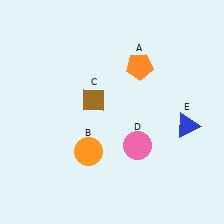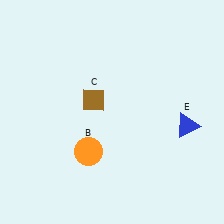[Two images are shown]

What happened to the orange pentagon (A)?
The orange pentagon (A) was removed in Image 2. It was in the top-right area of Image 1.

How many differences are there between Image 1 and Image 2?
There are 2 differences between the two images.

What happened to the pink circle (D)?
The pink circle (D) was removed in Image 2. It was in the bottom-right area of Image 1.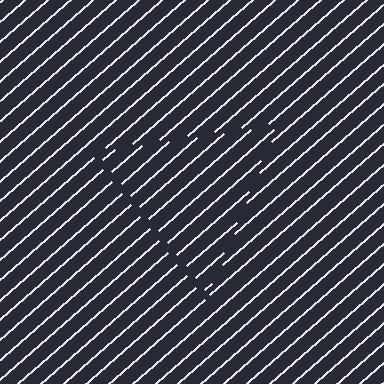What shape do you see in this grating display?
An illusory triangle. The interior of the shape contains the same grating, shifted by half a period — the contour is defined by the phase discontinuity where line-ends from the inner and outer gratings abut.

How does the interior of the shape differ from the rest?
The interior of the shape contains the same grating, shifted by half a period — the contour is defined by the phase discontinuity where line-ends from the inner and outer gratings abut.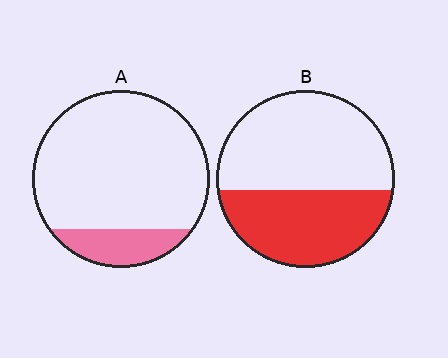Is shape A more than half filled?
No.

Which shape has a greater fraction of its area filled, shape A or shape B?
Shape B.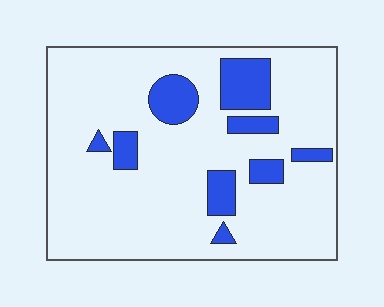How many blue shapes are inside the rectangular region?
9.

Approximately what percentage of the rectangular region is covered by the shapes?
Approximately 15%.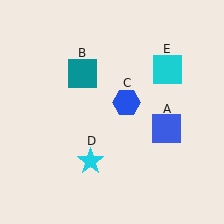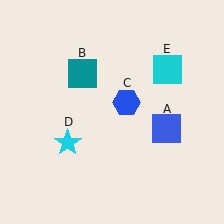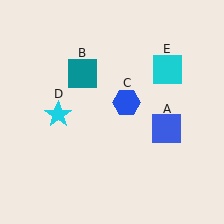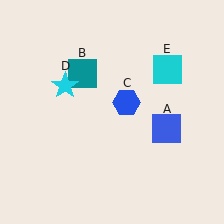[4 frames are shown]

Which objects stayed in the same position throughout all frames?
Blue square (object A) and teal square (object B) and blue hexagon (object C) and cyan square (object E) remained stationary.